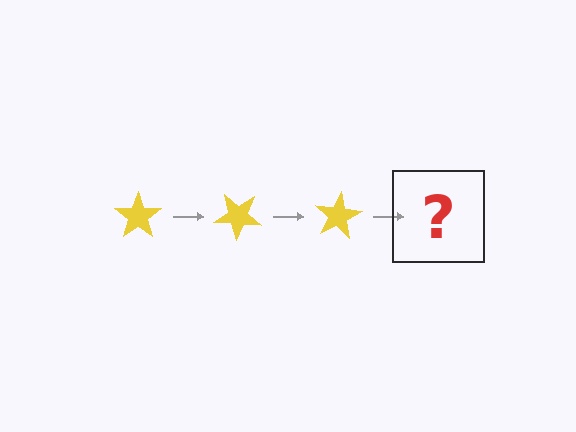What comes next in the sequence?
The next element should be a yellow star rotated 120 degrees.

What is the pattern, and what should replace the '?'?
The pattern is that the star rotates 40 degrees each step. The '?' should be a yellow star rotated 120 degrees.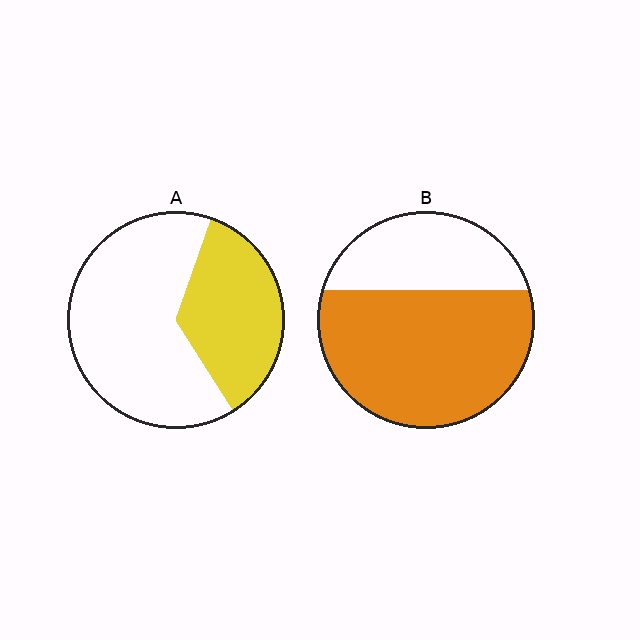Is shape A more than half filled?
No.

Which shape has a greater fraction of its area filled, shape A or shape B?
Shape B.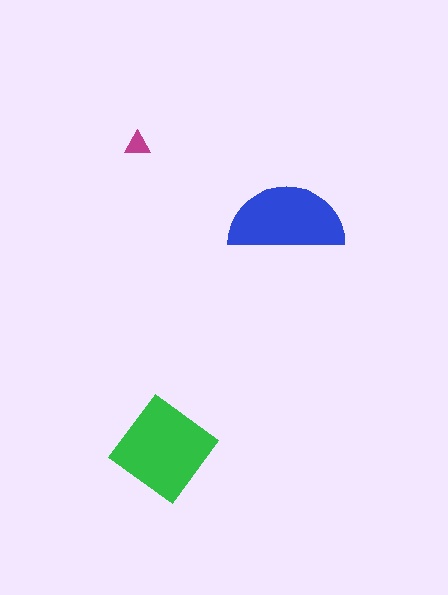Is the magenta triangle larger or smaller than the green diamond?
Smaller.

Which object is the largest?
The green diamond.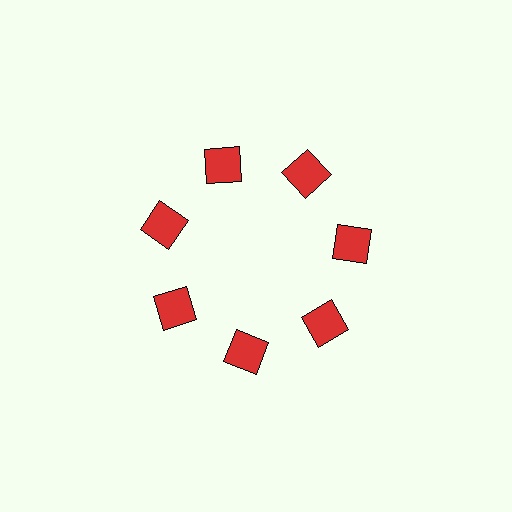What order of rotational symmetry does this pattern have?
This pattern has 7-fold rotational symmetry.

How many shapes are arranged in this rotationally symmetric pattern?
There are 7 shapes, arranged in 7 groups of 1.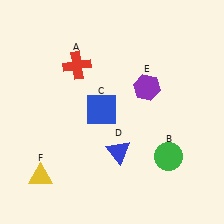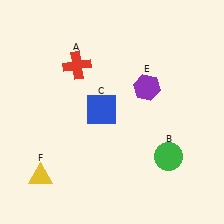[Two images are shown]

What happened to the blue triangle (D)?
The blue triangle (D) was removed in Image 2. It was in the bottom-right area of Image 1.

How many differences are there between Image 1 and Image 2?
There is 1 difference between the two images.